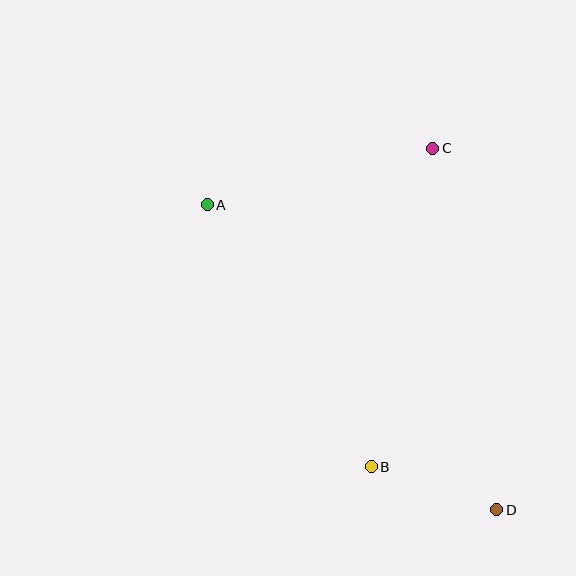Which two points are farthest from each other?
Points A and D are farthest from each other.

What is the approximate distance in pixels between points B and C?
The distance between B and C is approximately 325 pixels.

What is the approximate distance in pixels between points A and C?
The distance between A and C is approximately 232 pixels.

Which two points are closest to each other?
Points B and D are closest to each other.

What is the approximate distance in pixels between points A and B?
The distance between A and B is approximately 309 pixels.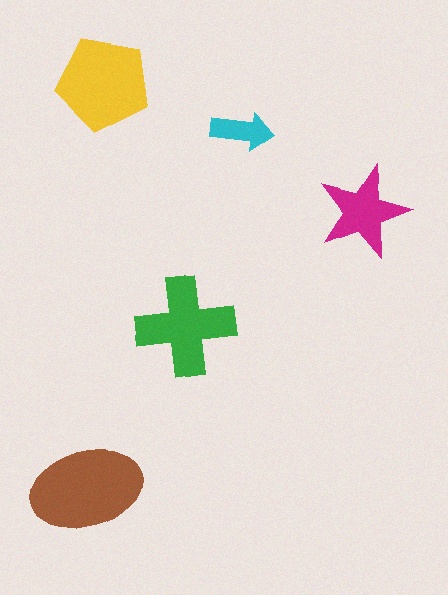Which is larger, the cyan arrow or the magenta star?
The magenta star.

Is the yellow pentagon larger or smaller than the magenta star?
Larger.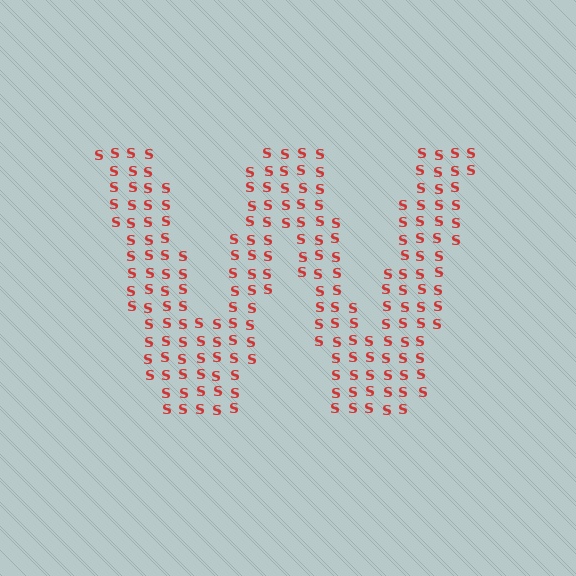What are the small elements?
The small elements are letter S's.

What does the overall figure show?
The overall figure shows the letter W.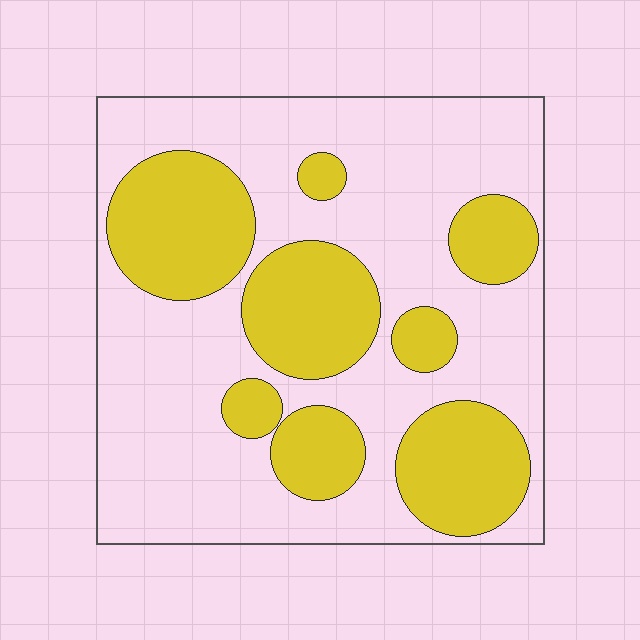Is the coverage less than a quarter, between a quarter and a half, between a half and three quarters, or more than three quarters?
Between a quarter and a half.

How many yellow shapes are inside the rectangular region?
8.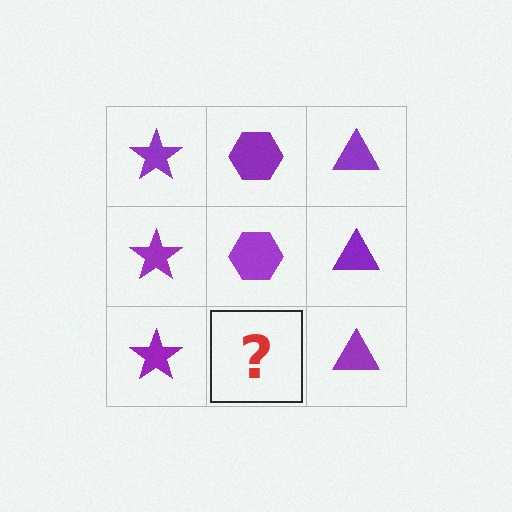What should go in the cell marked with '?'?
The missing cell should contain a purple hexagon.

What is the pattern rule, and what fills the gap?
The rule is that each column has a consistent shape. The gap should be filled with a purple hexagon.